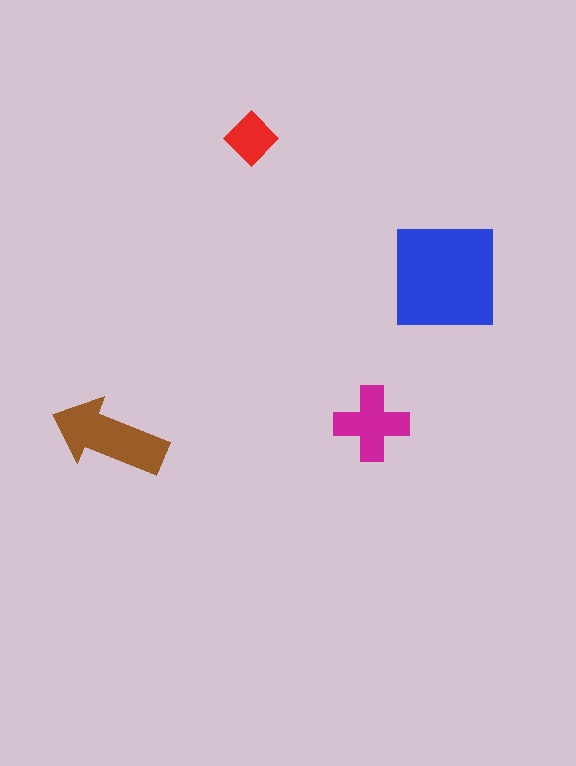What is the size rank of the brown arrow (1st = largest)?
2nd.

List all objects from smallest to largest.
The red diamond, the magenta cross, the brown arrow, the blue square.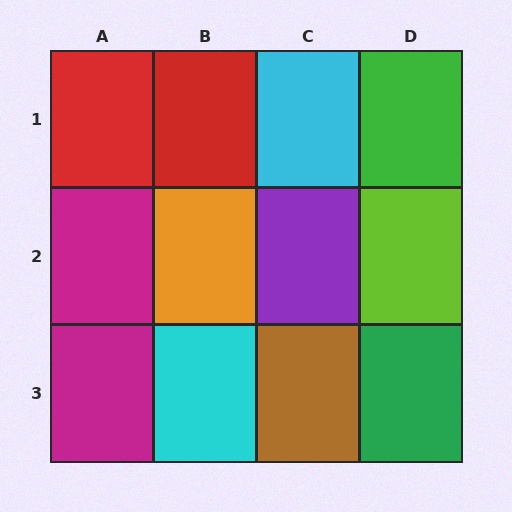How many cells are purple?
1 cell is purple.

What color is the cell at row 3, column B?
Cyan.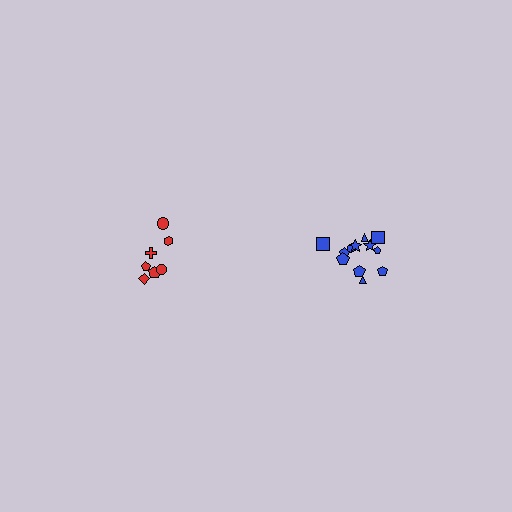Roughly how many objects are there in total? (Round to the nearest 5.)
Roughly 20 objects in total.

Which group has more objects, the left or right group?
The right group.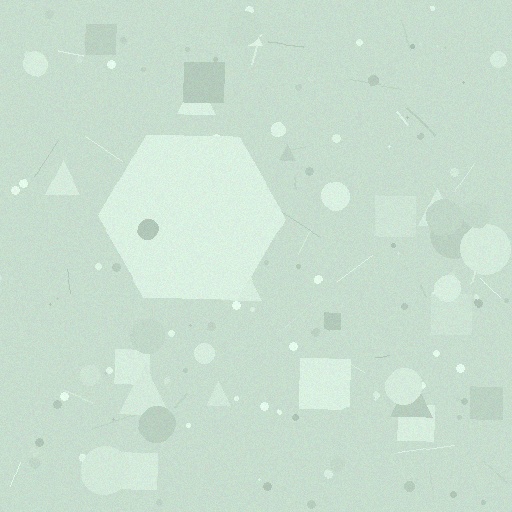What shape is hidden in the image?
A hexagon is hidden in the image.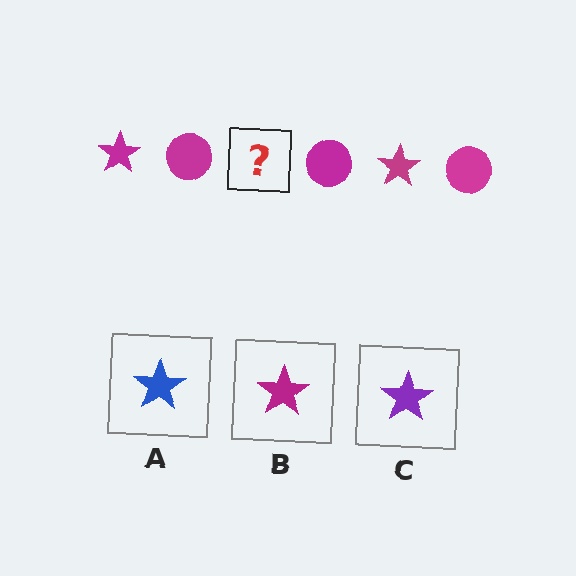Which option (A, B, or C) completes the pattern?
B.